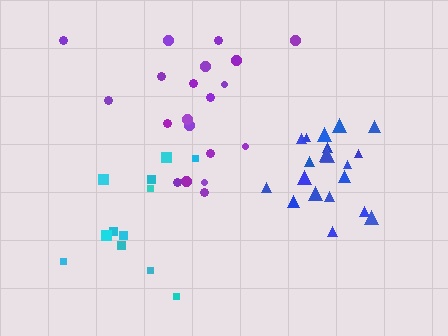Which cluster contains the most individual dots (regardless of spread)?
Blue (21).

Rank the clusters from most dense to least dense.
blue, cyan, purple.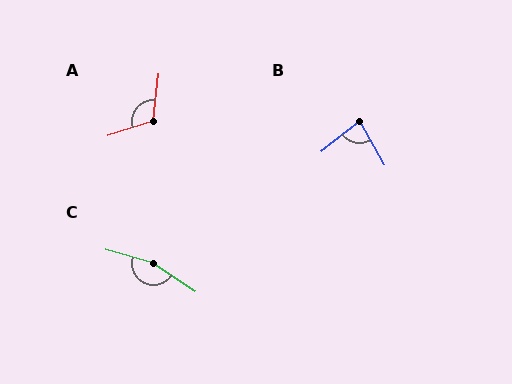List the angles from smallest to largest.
B (81°), A (114°), C (163°).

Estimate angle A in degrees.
Approximately 114 degrees.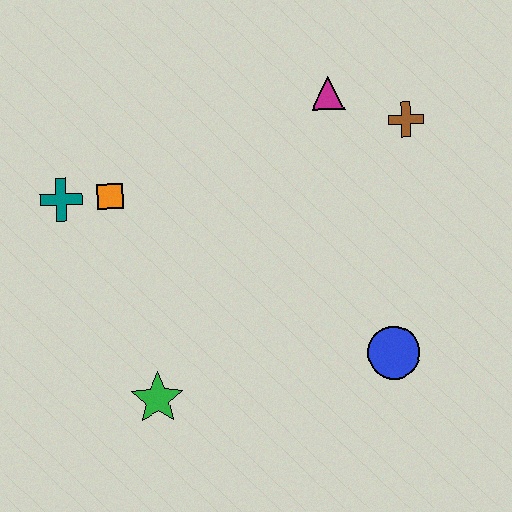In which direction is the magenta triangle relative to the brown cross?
The magenta triangle is to the left of the brown cross.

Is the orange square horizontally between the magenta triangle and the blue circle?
No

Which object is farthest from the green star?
The brown cross is farthest from the green star.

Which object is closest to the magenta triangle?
The brown cross is closest to the magenta triangle.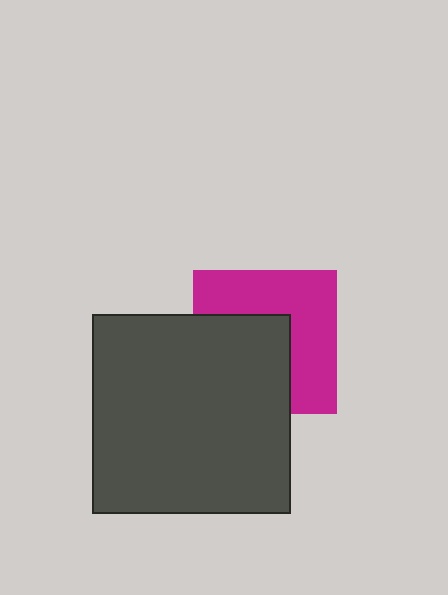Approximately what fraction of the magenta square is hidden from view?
Roughly 47% of the magenta square is hidden behind the dark gray square.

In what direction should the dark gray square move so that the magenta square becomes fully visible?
The dark gray square should move toward the lower-left. That is the shortest direction to clear the overlap and leave the magenta square fully visible.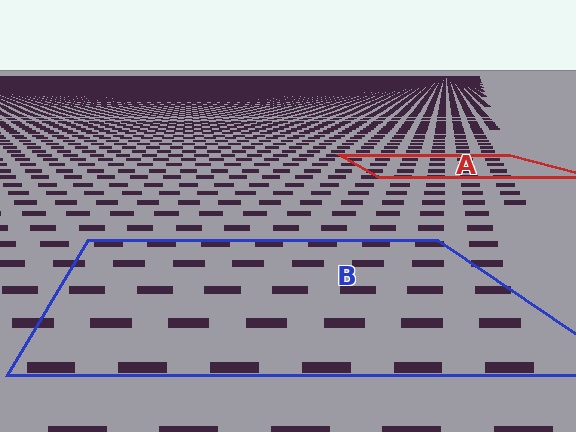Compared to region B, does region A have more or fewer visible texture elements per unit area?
Region A has more texture elements per unit area — they are packed more densely because it is farther away.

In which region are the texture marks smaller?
The texture marks are smaller in region A, because it is farther away.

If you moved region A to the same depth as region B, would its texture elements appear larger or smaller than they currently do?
They would appear larger. At a closer depth, the same texture elements are projected at a bigger on-screen size.